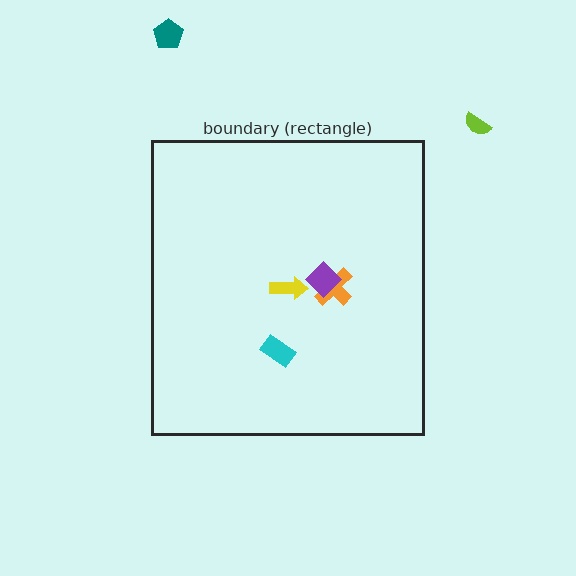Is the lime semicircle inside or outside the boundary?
Outside.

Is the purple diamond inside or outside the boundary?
Inside.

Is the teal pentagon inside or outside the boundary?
Outside.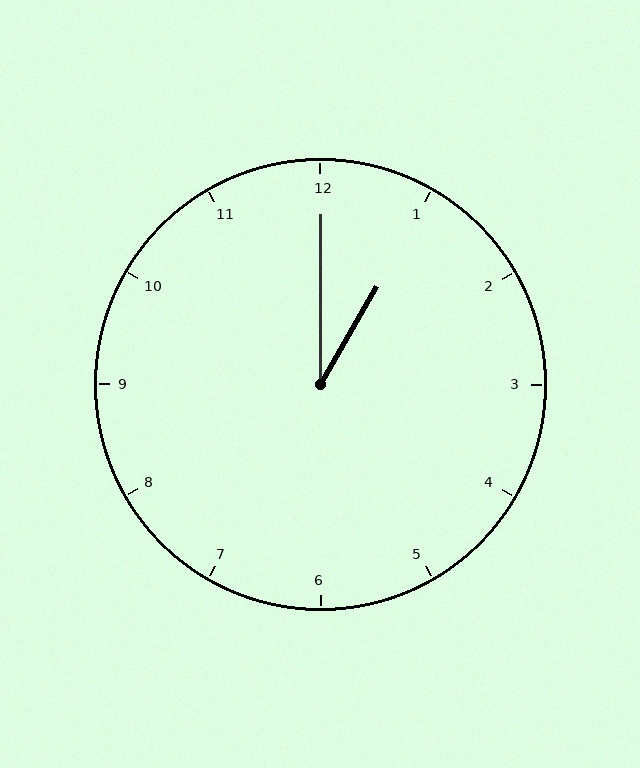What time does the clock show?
1:00.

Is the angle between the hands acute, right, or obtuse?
It is acute.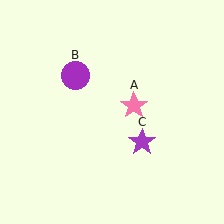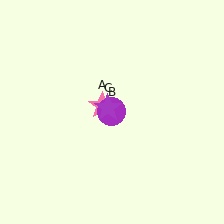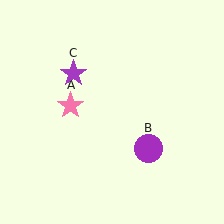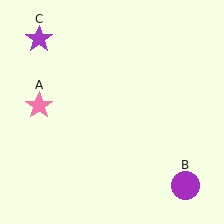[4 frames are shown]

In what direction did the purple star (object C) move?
The purple star (object C) moved up and to the left.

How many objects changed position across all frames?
3 objects changed position: pink star (object A), purple circle (object B), purple star (object C).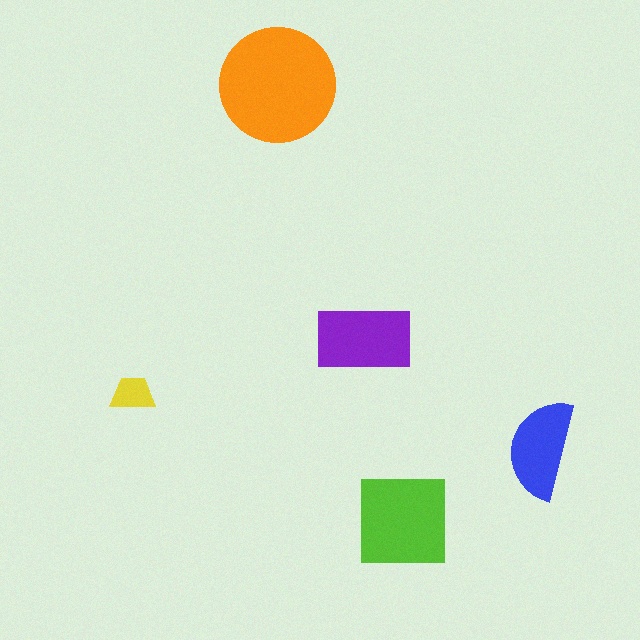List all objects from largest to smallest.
The orange circle, the lime square, the purple rectangle, the blue semicircle, the yellow trapezoid.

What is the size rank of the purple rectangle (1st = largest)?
3rd.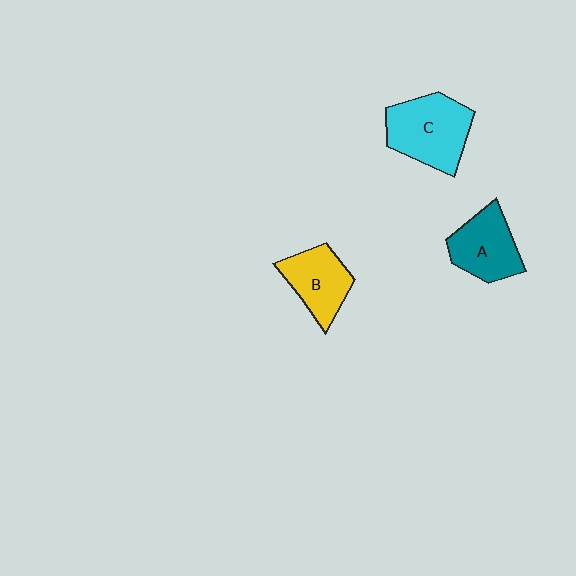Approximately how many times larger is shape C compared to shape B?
Approximately 1.4 times.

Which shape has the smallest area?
Shape B (yellow).